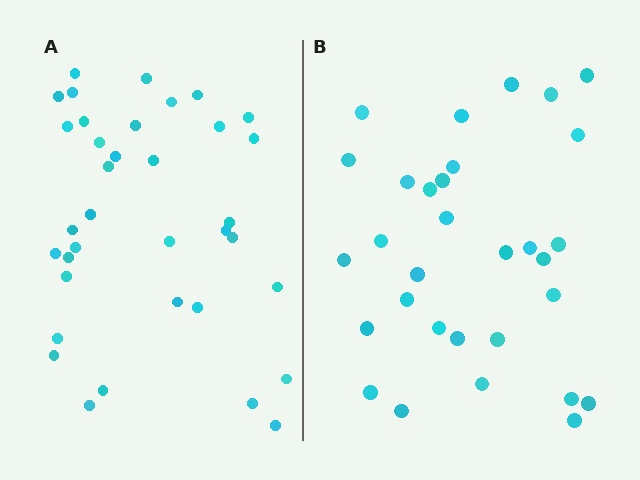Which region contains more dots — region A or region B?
Region A (the left region) has more dots.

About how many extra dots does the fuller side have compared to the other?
Region A has about 5 more dots than region B.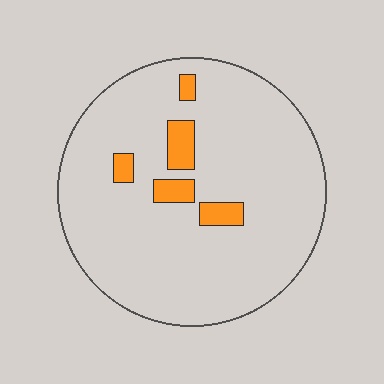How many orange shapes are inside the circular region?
5.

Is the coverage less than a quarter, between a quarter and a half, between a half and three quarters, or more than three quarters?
Less than a quarter.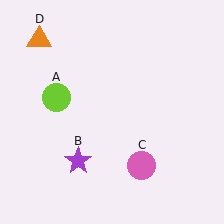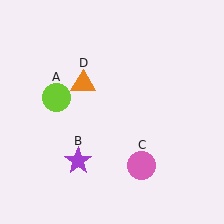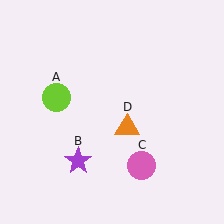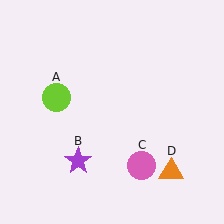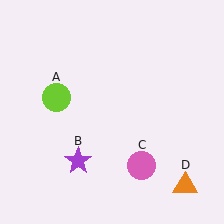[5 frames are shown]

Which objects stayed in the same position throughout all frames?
Lime circle (object A) and purple star (object B) and pink circle (object C) remained stationary.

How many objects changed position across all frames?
1 object changed position: orange triangle (object D).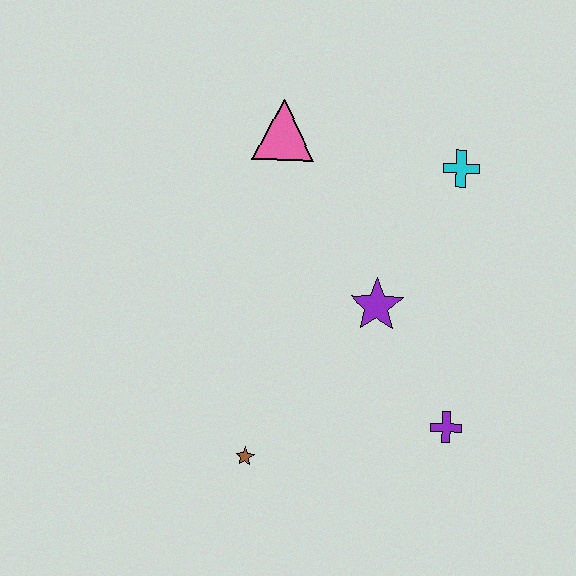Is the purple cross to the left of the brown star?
No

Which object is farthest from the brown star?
The cyan cross is farthest from the brown star.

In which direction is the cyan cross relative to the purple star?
The cyan cross is above the purple star.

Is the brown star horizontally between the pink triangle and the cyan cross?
No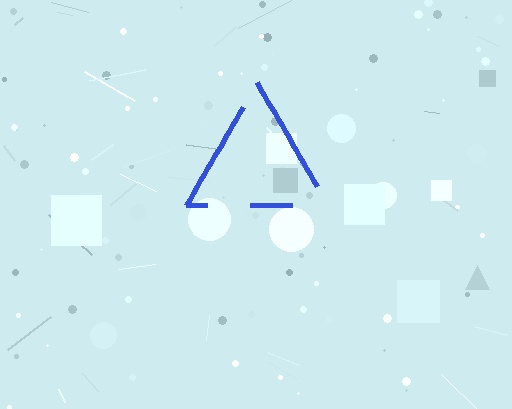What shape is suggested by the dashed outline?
The dashed outline suggests a triangle.